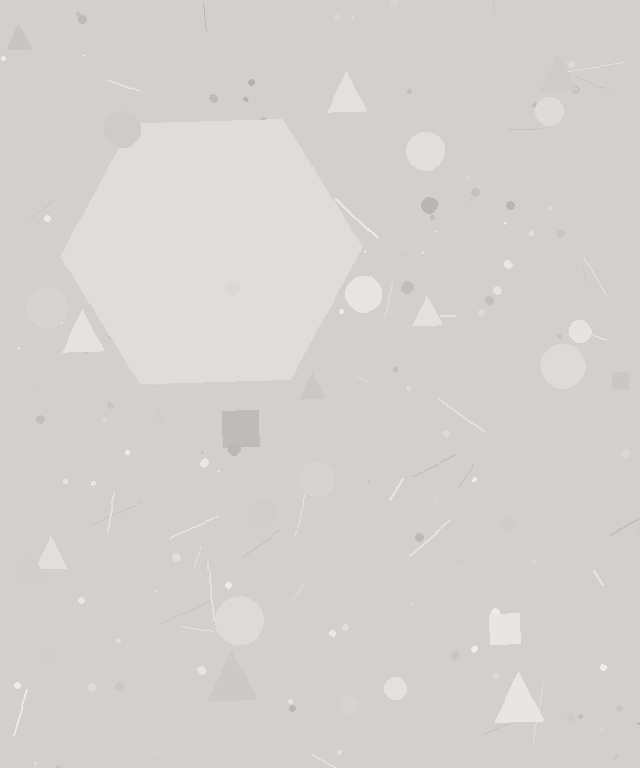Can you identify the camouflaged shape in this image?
The camouflaged shape is a hexagon.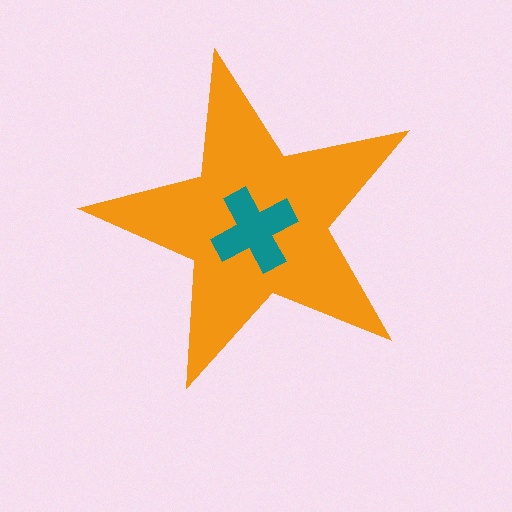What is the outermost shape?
The orange star.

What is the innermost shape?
The teal cross.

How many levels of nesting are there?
2.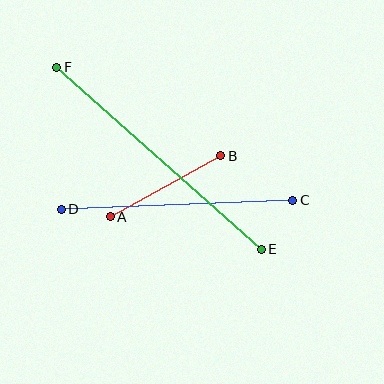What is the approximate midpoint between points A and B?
The midpoint is at approximately (165, 186) pixels.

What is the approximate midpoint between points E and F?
The midpoint is at approximately (159, 158) pixels.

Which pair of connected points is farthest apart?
Points E and F are farthest apart.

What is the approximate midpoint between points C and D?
The midpoint is at approximately (177, 205) pixels.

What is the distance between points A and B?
The distance is approximately 126 pixels.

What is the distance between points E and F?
The distance is approximately 274 pixels.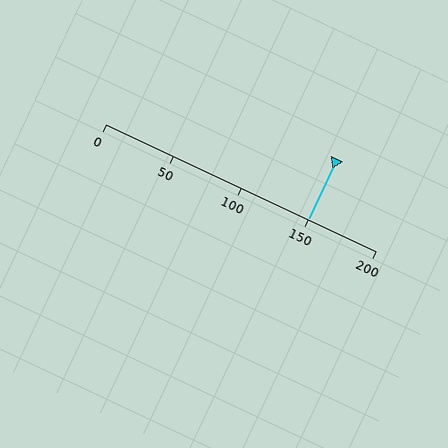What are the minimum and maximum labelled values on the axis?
The axis runs from 0 to 200.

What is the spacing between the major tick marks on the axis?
The major ticks are spaced 50 apart.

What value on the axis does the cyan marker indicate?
The marker indicates approximately 150.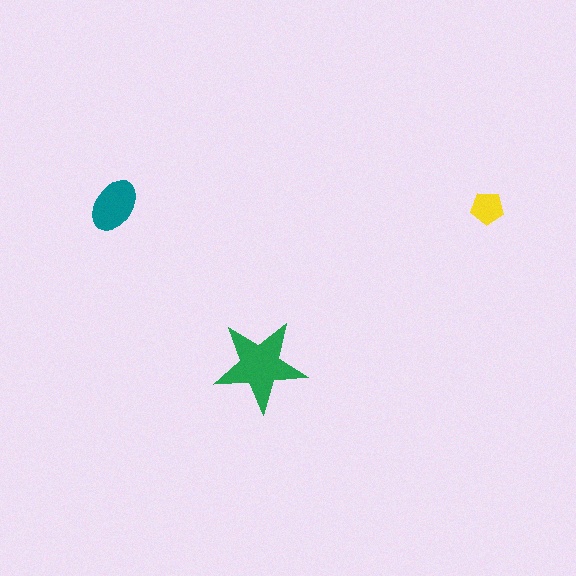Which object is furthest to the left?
The teal ellipse is leftmost.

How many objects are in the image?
There are 3 objects in the image.